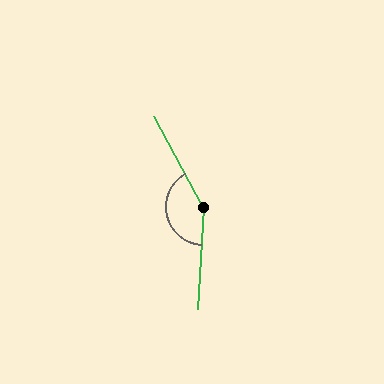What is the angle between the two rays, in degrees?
Approximately 148 degrees.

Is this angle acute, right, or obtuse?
It is obtuse.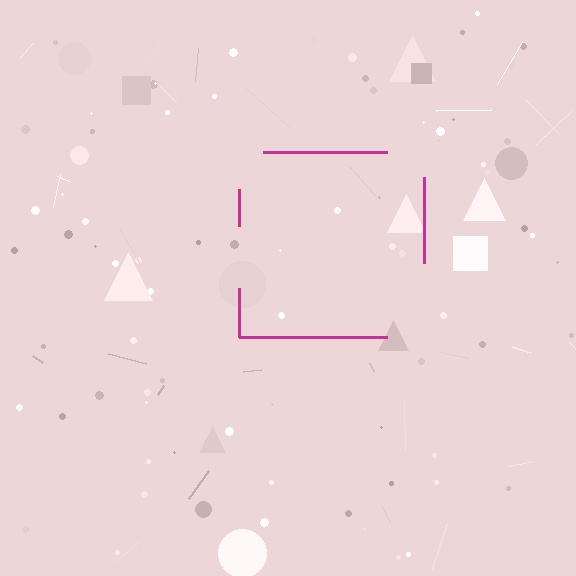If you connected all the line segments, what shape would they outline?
They would outline a square.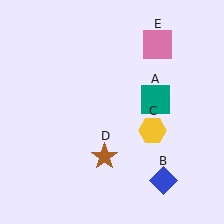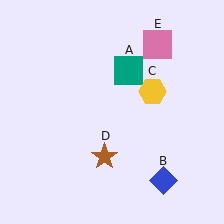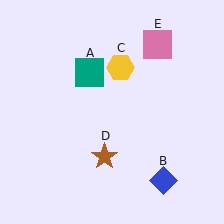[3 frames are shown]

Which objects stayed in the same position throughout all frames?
Blue diamond (object B) and brown star (object D) and pink square (object E) remained stationary.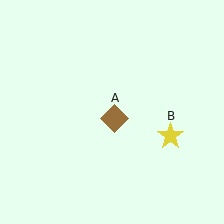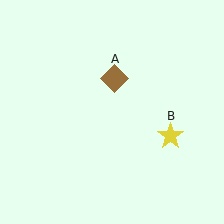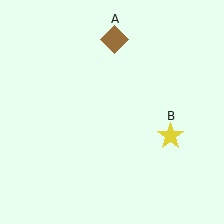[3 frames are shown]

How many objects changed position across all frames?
1 object changed position: brown diamond (object A).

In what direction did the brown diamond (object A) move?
The brown diamond (object A) moved up.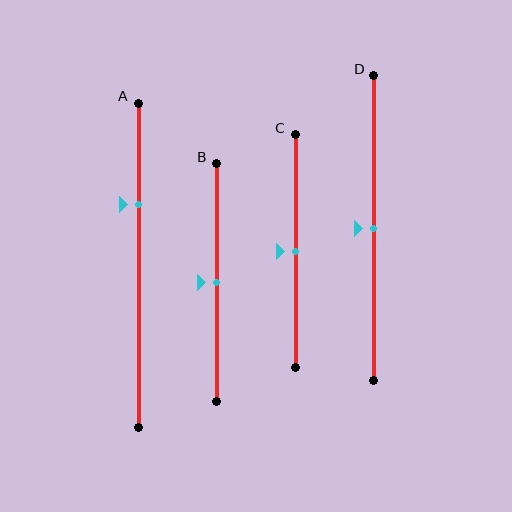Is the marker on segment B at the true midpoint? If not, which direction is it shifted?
Yes, the marker on segment B is at the true midpoint.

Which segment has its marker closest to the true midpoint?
Segment B has its marker closest to the true midpoint.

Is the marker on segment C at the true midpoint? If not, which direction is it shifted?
Yes, the marker on segment C is at the true midpoint.